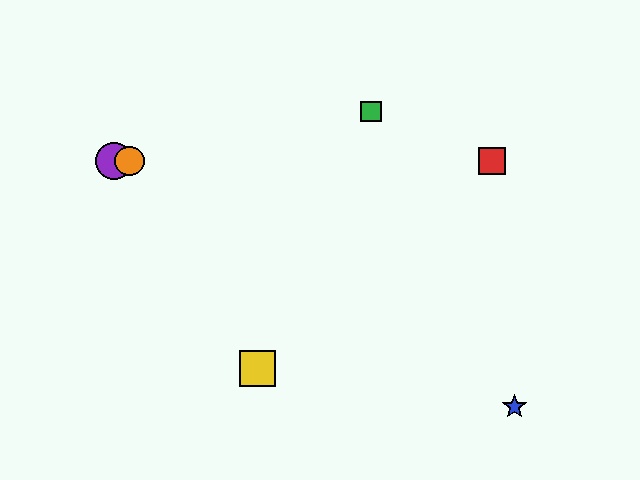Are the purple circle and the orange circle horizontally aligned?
Yes, both are at y≈161.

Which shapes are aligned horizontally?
The red square, the purple circle, the orange circle are aligned horizontally.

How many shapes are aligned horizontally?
3 shapes (the red square, the purple circle, the orange circle) are aligned horizontally.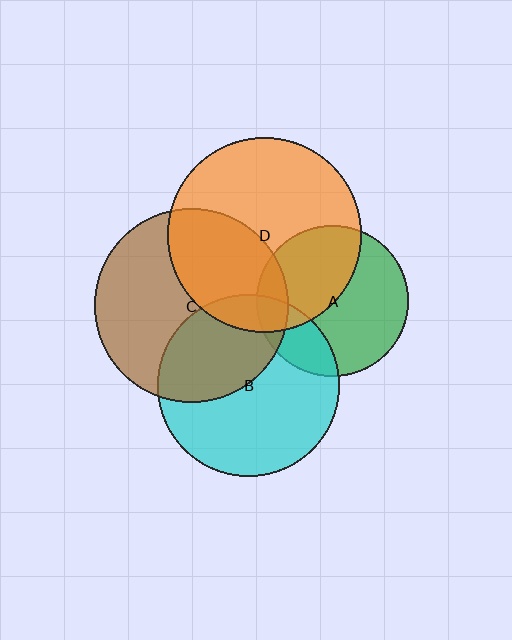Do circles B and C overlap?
Yes.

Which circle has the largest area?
Circle D (orange).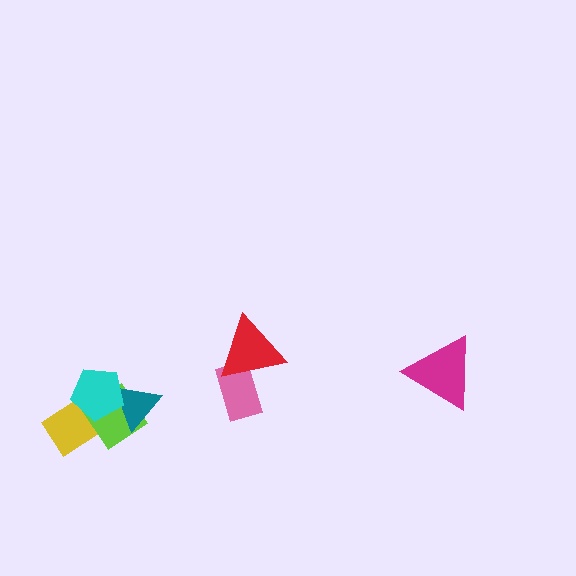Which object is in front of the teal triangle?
The cyan pentagon is in front of the teal triangle.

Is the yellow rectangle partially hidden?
Yes, it is partially covered by another shape.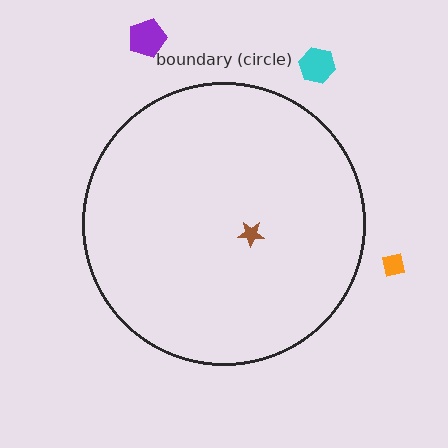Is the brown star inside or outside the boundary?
Inside.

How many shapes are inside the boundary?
1 inside, 3 outside.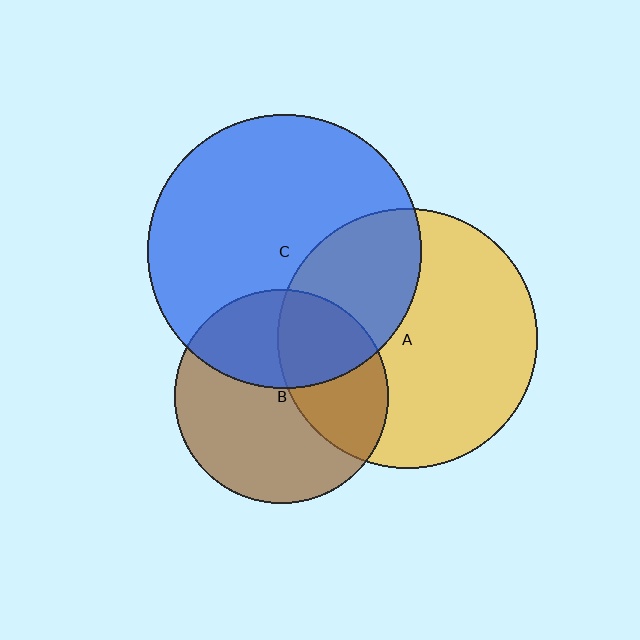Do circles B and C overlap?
Yes.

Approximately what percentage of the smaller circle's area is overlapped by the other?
Approximately 35%.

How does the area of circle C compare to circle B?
Approximately 1.6 times.